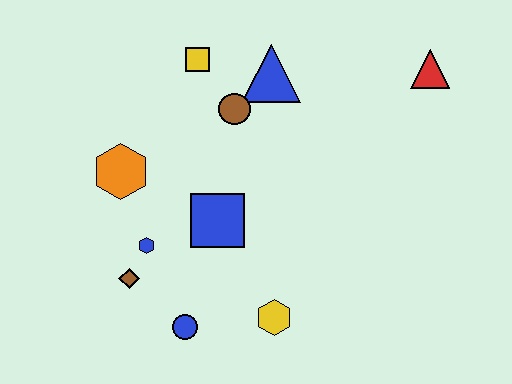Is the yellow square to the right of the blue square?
No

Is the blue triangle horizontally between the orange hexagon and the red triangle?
Yes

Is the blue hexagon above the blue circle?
Yes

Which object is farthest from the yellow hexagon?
The red triangle is farthest from the yellow hexagon.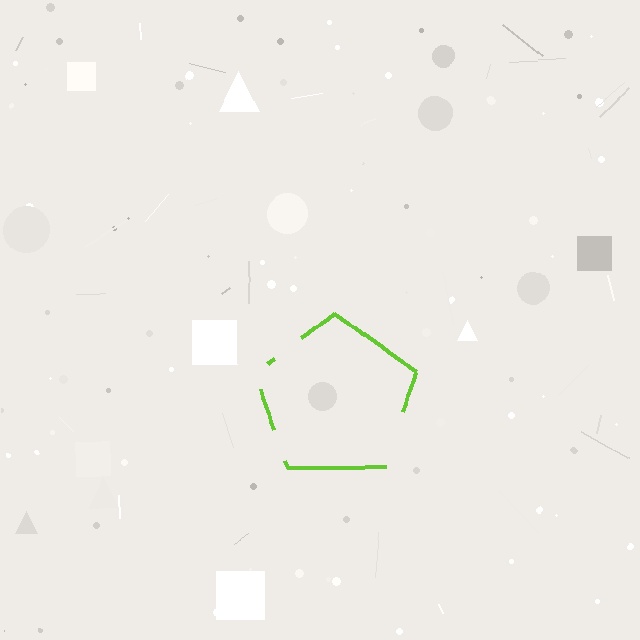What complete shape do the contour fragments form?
The contour fragments form a pentagon.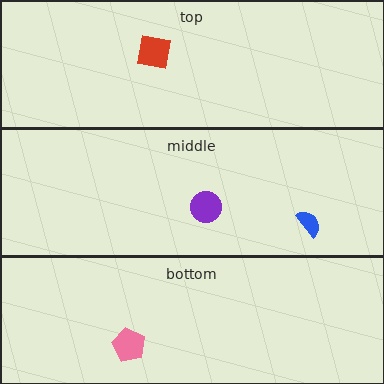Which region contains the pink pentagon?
The bottom region.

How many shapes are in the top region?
1.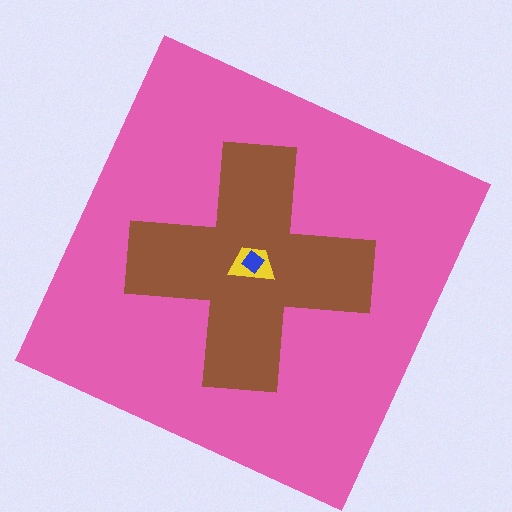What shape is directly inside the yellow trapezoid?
The blue diamond.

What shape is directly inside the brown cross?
The yellow trapezoid.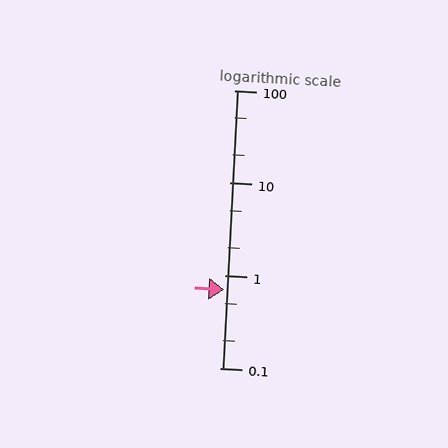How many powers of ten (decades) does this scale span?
The scale spans 3 decades, from 0.1 to 100.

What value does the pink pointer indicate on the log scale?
The pointer indicates approximately 0.7.